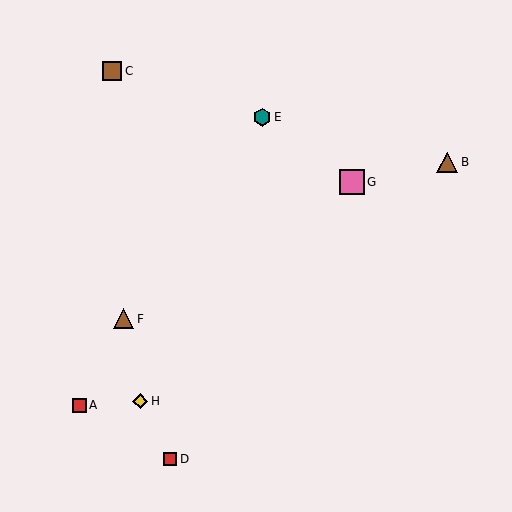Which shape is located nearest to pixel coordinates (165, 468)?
The red square (labeled D) at (170, 459) is nearest to that location.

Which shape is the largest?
The pink square (labeled G) is the largest.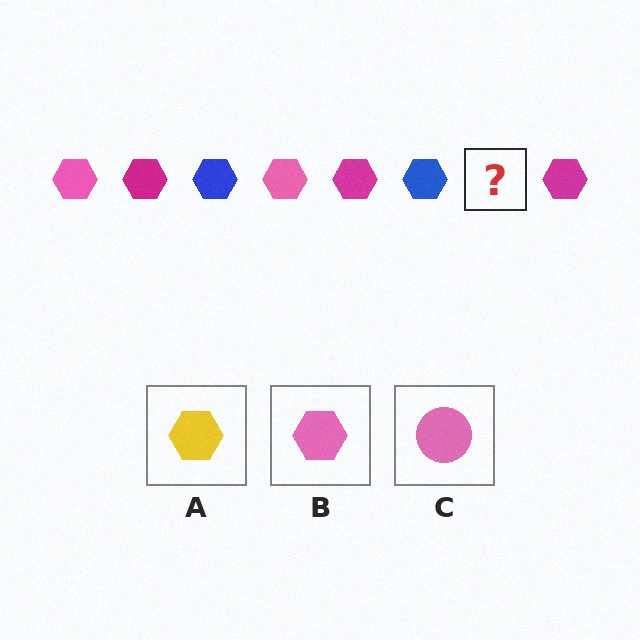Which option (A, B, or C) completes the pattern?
B.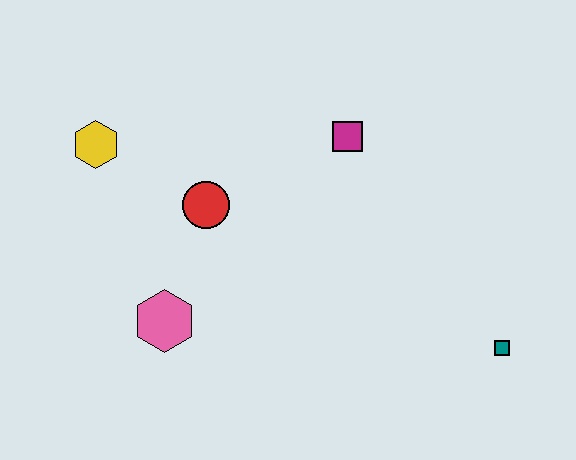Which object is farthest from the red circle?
The teal square is farthest from the red circle.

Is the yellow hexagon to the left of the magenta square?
Yes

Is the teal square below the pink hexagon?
Yes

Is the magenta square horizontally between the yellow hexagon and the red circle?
No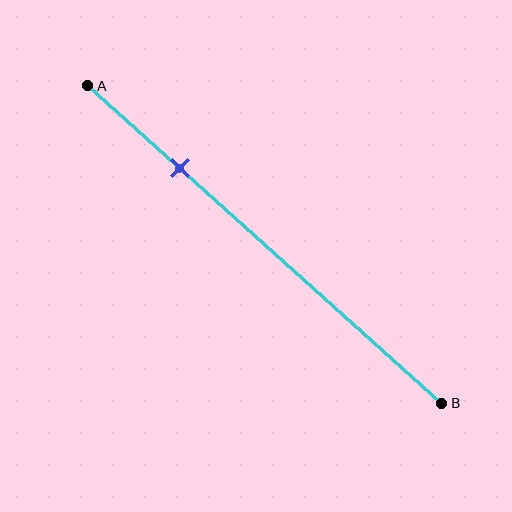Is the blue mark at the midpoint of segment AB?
No, the mark is at about 25% from A, not at the 50% midpoint.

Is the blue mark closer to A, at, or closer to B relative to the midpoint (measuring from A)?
The blue mark is closer to point A than the midpoint of segment AB.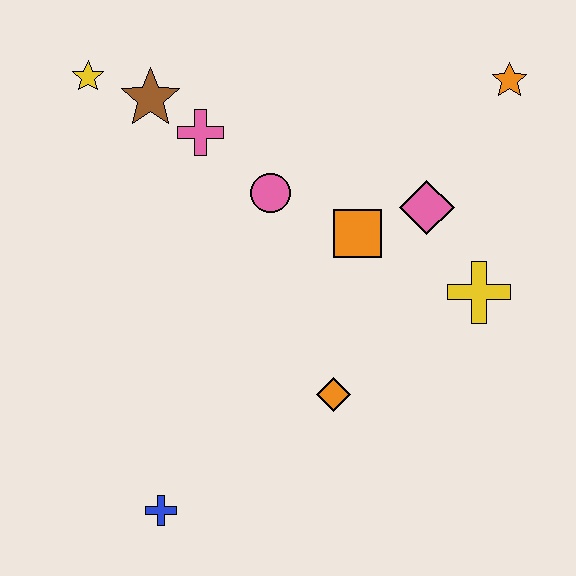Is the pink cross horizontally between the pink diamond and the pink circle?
No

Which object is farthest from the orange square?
The blue cross is farthest from the orange square.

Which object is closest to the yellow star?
The brown star is closest to the yellow star.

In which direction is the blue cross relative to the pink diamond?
The blue cross is below the pink diamond.